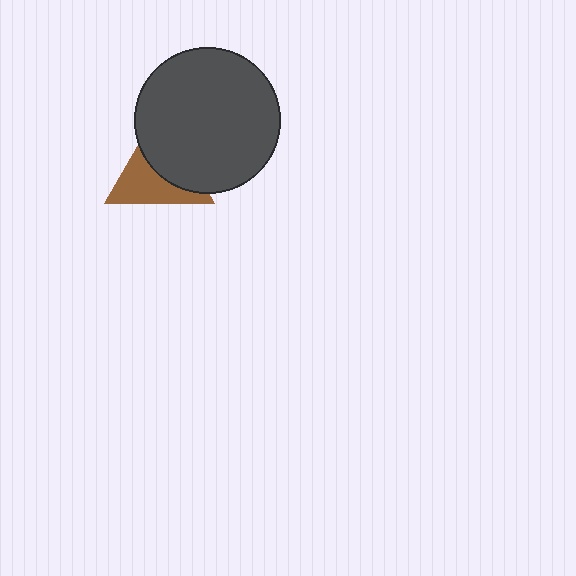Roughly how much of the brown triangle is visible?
About half of it is visible (roughly 50%).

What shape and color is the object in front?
The object in front is a dark gray circle.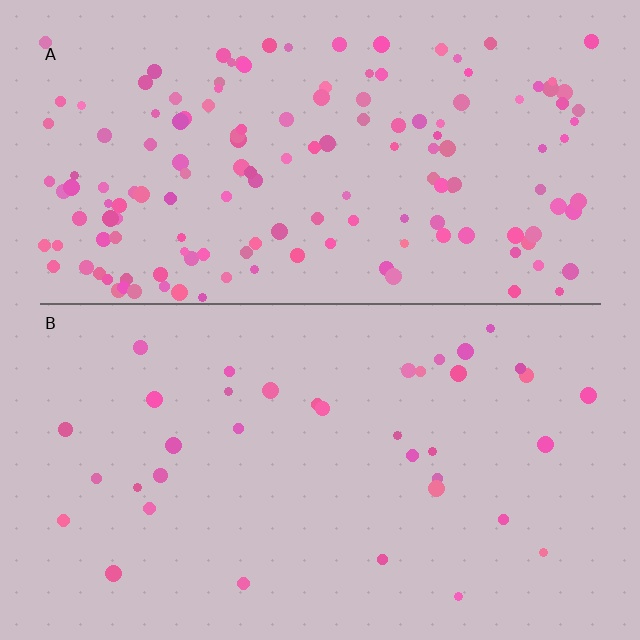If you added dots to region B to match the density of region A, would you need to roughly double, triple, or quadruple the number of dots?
Approximately quadruple.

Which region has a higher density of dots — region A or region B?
A (the top).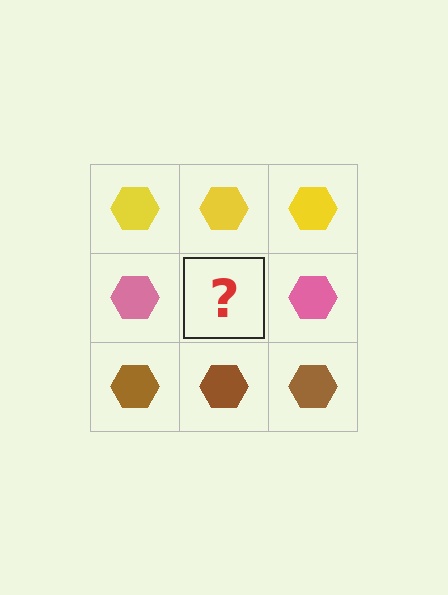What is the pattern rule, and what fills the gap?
The rule is that each row has a consistent color. The gap should be filled with a pink hexagon.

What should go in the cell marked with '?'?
The missing cell should contain a pink hexagon.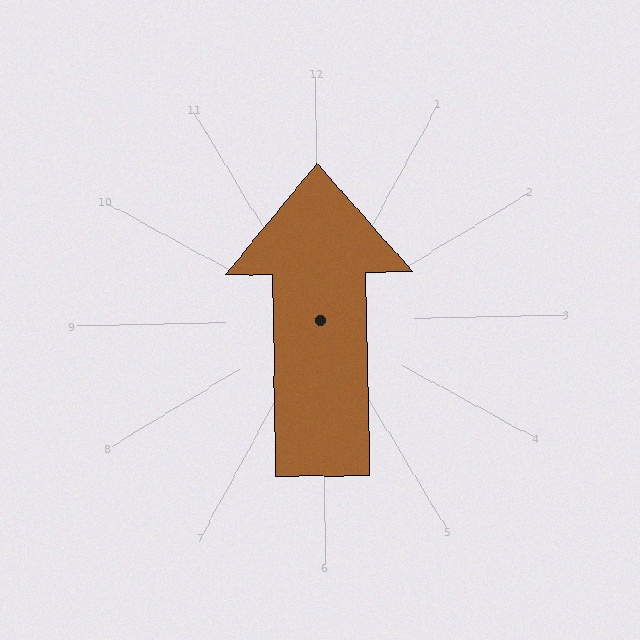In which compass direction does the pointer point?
North.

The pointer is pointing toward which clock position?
Roughly 12 o'clock.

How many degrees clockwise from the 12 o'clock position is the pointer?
Approximately 0 degrees.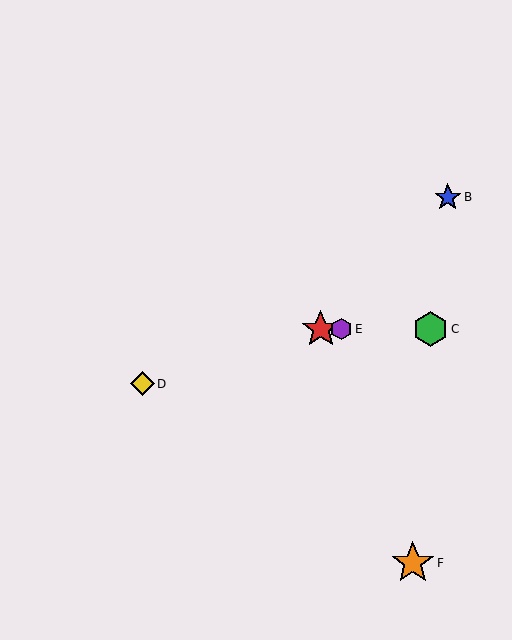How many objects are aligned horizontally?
3 objects (A, C, E) are aligned horizontally.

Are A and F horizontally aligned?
No, A is at y≈329 and F is at y≈563.